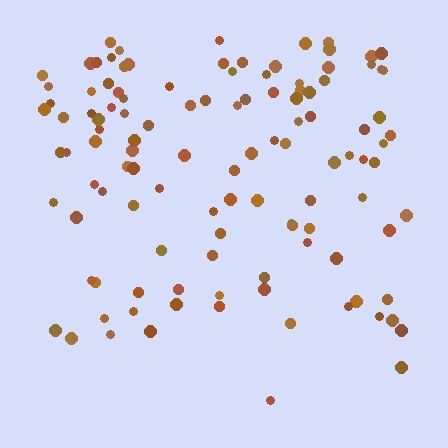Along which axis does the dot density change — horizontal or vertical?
Vertical.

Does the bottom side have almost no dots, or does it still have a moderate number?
Still a moderate number, just noticeably fewer than the top.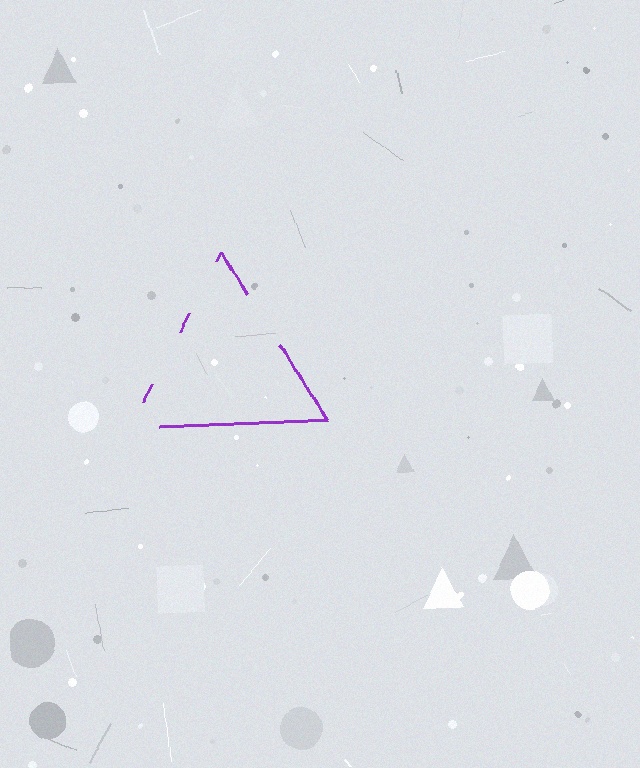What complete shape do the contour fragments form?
The contour fragments form a triangle.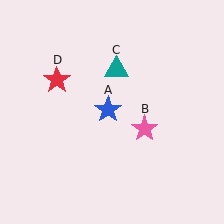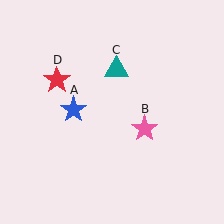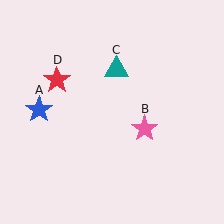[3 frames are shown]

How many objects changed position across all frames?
1 object changed position: blue star (object A).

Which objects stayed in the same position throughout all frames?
Pink star (object B) and teal triangle (object C) and red star (object D) remained stationary.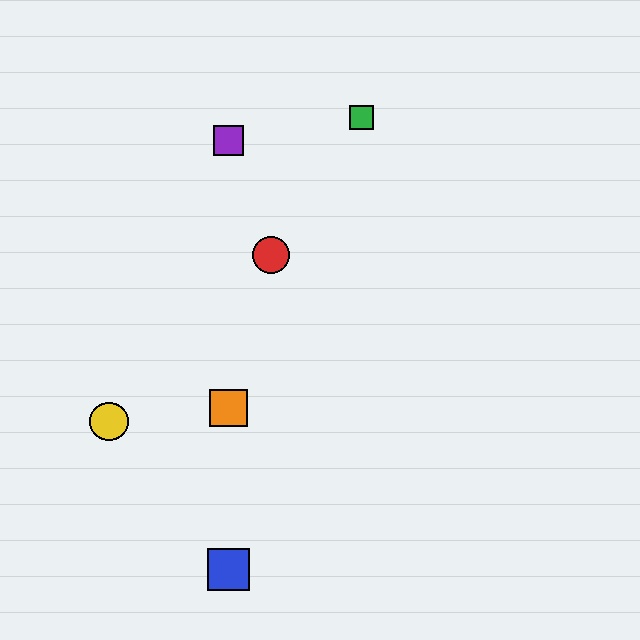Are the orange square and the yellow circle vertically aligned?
No, the orange square is at x≈229 and the yellow circle is at x≈109.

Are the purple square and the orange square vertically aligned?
Yes, both are at x≈229.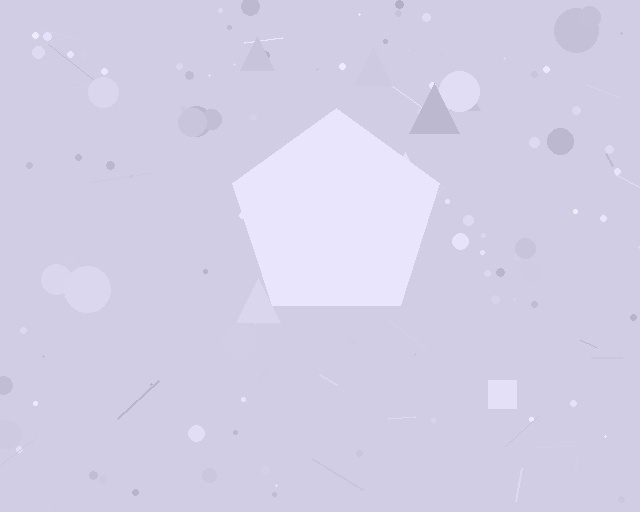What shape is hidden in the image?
A pentagon is hidden in the image.